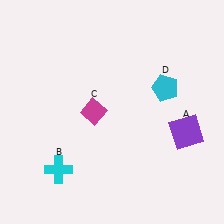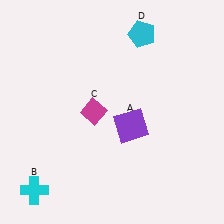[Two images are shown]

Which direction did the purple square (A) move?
The purple square (A) moved left.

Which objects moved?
The objects that moved are: the purple square (A), the cyan cross (B), the cyan pentagon (D).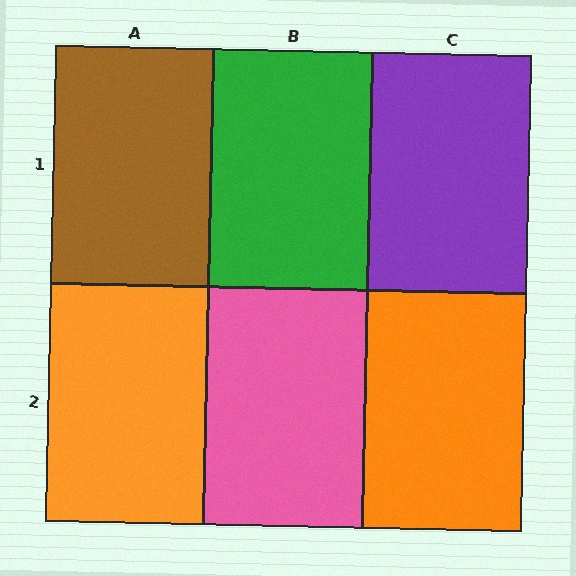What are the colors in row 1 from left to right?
Brown, green, purple.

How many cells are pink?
1 cell is pink.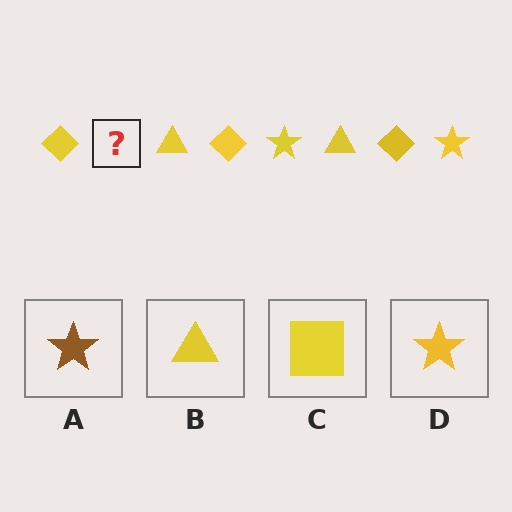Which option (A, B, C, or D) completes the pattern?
D.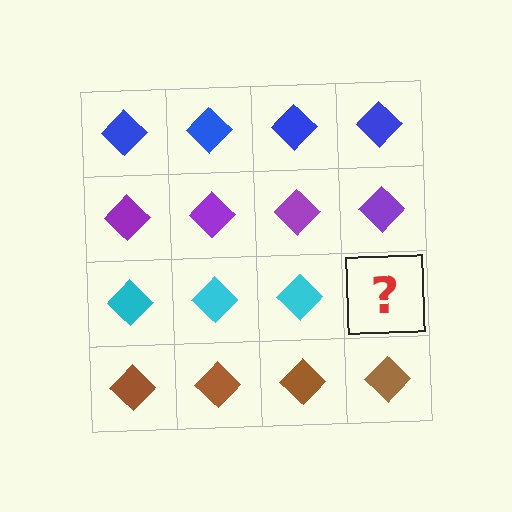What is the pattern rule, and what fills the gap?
The rule is that each row has a consistent color. The gap should be filled with a cyan diamond.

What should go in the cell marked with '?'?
The missing cell should contain a cyan diamond.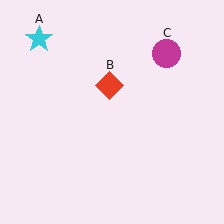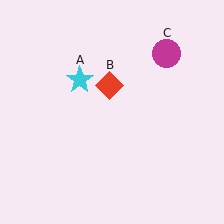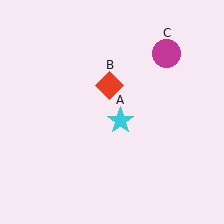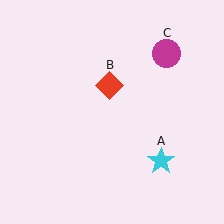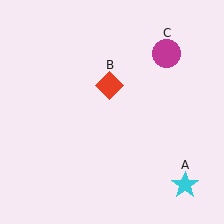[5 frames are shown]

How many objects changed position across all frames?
1 object changed position: cyan star (object A).